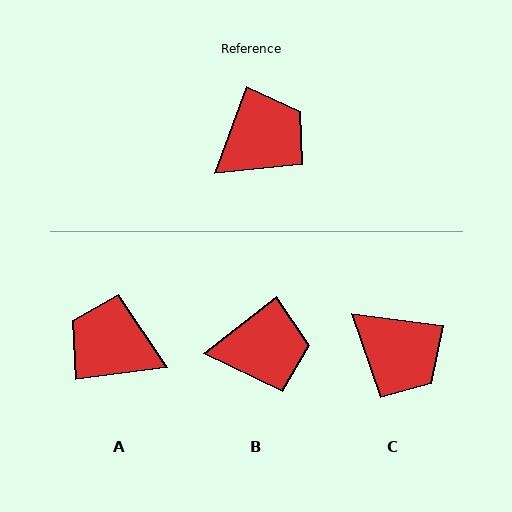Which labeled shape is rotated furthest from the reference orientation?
A, about 117 degrees away.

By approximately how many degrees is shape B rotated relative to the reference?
Approximately 32 degrees clockwise.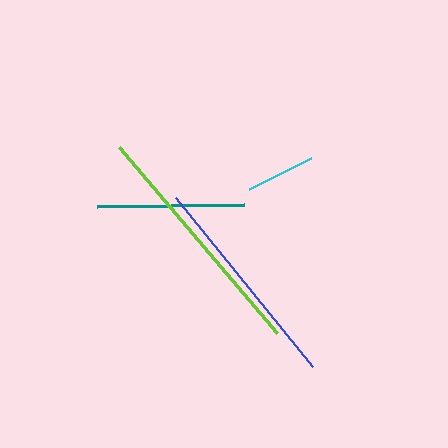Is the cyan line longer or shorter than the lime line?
The lime line is longer than the cyan line.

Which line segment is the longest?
The lime line is the longest at approximately 245 pixels.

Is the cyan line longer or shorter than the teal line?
The teal line is longer than the cyan line.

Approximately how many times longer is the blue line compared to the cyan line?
The blue line is approximately 3.1 times the length of the cyan line.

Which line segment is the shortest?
The cyan line is the shortest at approximately 70 pixels.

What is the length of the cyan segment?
The cyan segment is approximately 70 pixels long.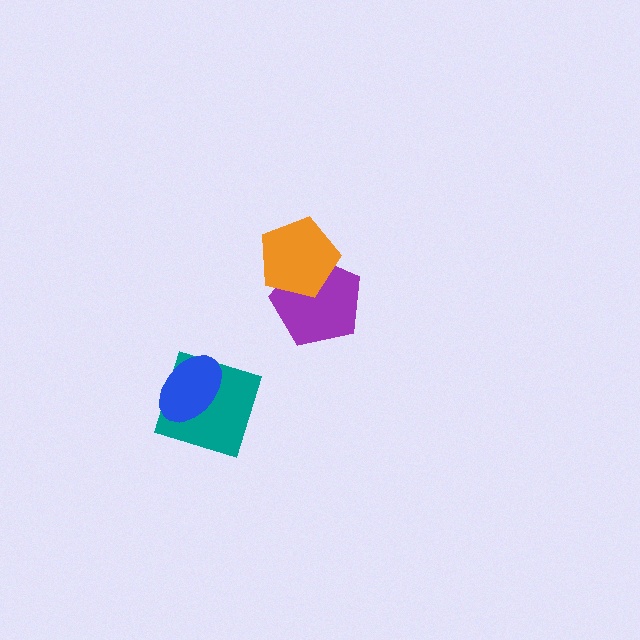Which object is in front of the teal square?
The blue ellipse is in front of the teal square.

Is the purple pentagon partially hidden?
Yes, it is partially covered by another shape.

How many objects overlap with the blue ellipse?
1 object overlaps with the blue ellipse.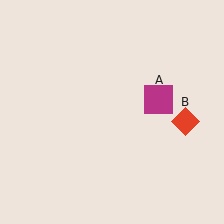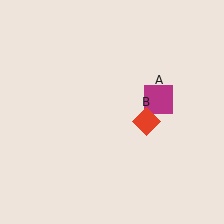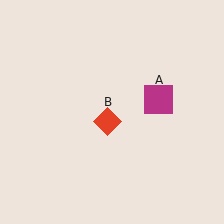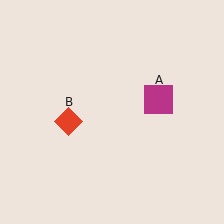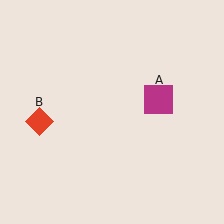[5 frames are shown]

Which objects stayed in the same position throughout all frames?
Magenta square (object A) remained stationary.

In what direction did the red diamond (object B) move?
The red diamond (object B) moved left.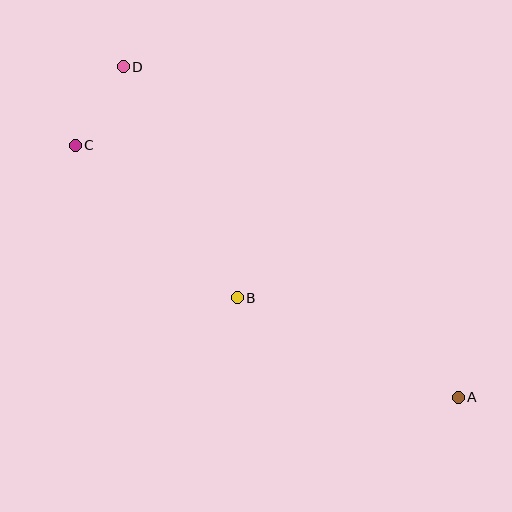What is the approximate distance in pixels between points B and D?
The distance between B and D is approximately 258 pixels.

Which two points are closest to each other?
Points C and D are closest to each other.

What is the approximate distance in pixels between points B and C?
The distance between B and C is approximately 223 pixels.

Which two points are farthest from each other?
Points A and D are farthest from each other.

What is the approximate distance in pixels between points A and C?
The distance between A and C is approximately 459 pixels.